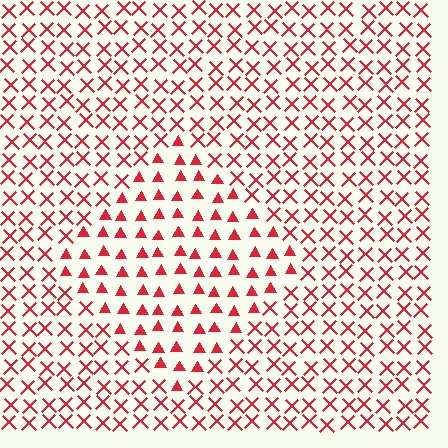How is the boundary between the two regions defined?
The boundary is defined by a change in element shape: triangles inside vs. X marks outside. All elements share the same color and spacing.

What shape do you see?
I see a diamond.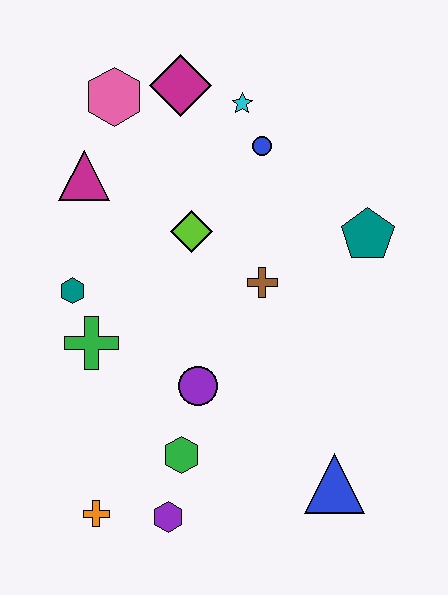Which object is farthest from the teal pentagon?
The orange cross is farthest from the teal pentagon.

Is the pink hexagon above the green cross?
Yes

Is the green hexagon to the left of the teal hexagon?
No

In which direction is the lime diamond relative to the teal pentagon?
The lime diamond is to the left of the teal pentagon.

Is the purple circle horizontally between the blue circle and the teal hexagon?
Yes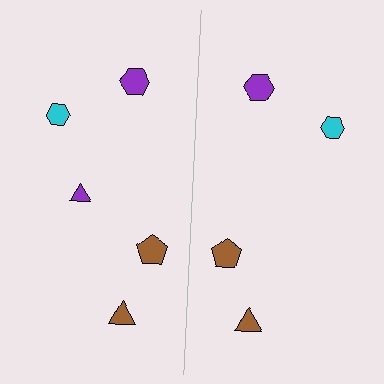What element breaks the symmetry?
A purple triangle is missing from the right side.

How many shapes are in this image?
There are 9 shapes in this image.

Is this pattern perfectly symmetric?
No, the pattern is not perfectly symmetric. A purple triangle is missing from the right side.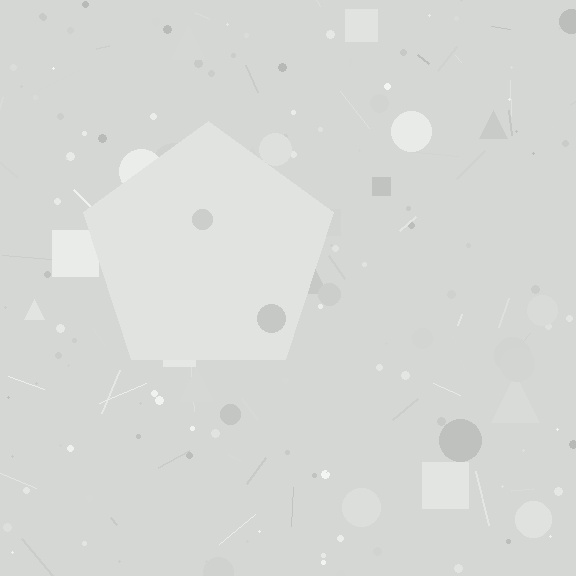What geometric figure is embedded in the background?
A pentagon is embedded in the background.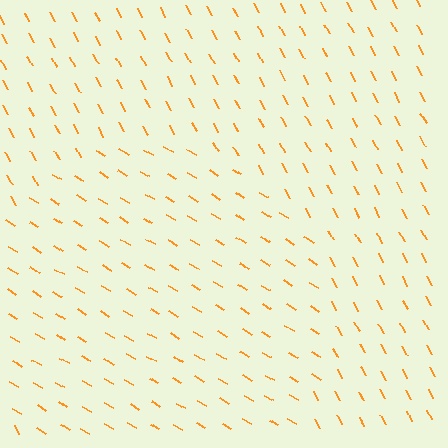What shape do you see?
I see a circle.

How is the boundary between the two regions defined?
The boundary is defined purely by a change in line orientation (approximately 31 degrees difference). All lines are the same color and thickness.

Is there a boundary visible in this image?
Yes, there is a texture boundary formed by a change in line orientation.